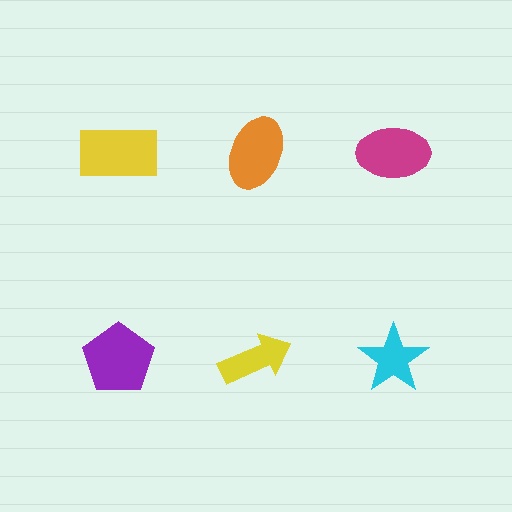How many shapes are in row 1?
3 shapes.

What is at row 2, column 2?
A yellow arrow.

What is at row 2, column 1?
A purple pentagon.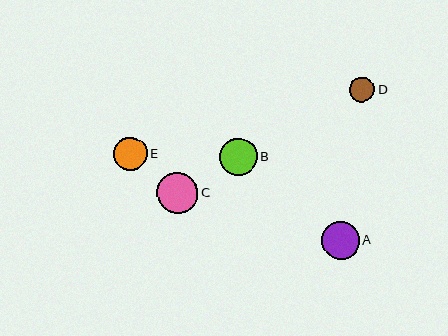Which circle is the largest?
Circle C is the largest with a size of approximately 41 pixels.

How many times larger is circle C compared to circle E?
Circle C is approximately 1.2 times the size of circle E.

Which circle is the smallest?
Circle D is the smallest with a size of approximately 25 pixels.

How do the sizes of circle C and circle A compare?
Circle C and circle A are approximately the same size.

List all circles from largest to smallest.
From largest to smallest: C, A, B, E, D.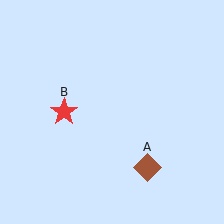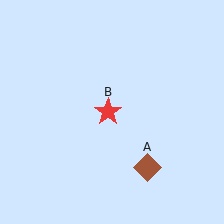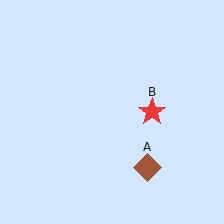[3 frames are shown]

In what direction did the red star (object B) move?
The red star (object B) moved right.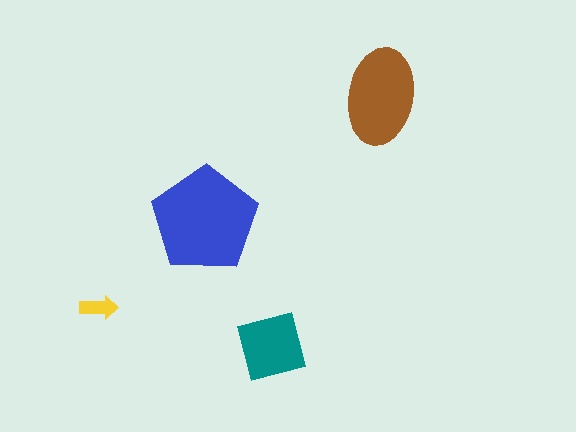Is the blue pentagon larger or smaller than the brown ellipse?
Larger.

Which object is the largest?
The blue pentagon.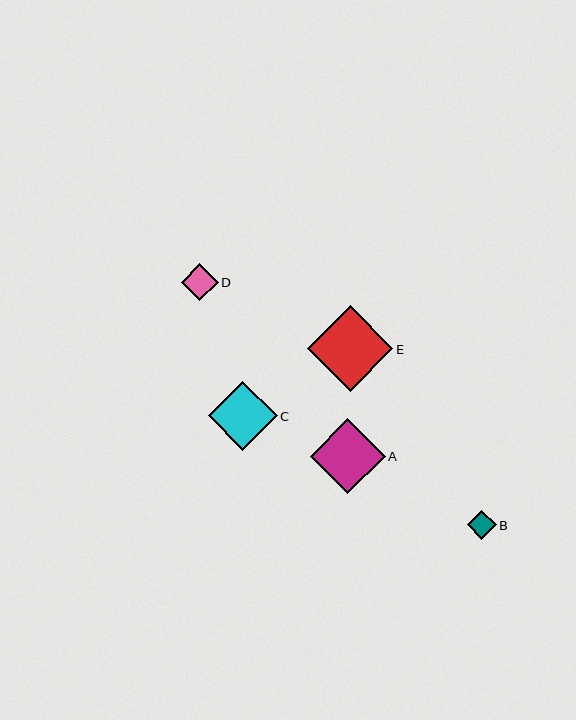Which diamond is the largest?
Diamond E is the largest with a size of approximately 85 pixels.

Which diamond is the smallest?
Diamond B is the smallest with a size of approximately 29 pixels.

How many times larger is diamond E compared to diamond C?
Diamond E is approximately 1.2 times the size of diamond C.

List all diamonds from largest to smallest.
From largest to smallest: E, A, C, D, B.